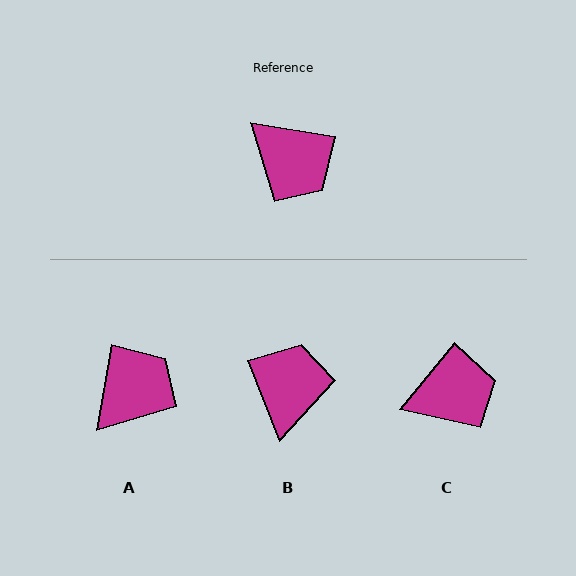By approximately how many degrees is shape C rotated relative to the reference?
Approximately 61 degrees counter-clockwise.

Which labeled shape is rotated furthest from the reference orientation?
B, about 121 degrees away.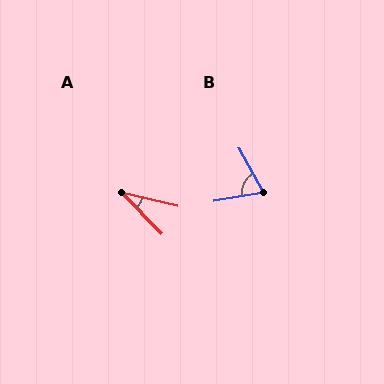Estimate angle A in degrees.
Approximately 32 degrees.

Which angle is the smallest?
A, at approximately 32 degrees.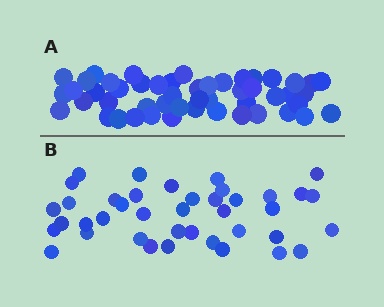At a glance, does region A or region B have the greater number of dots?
Region A (the top region) has more dots.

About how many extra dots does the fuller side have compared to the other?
Region A has roughly 10 or so more dots than region B.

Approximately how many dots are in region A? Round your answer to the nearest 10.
About 50 dots.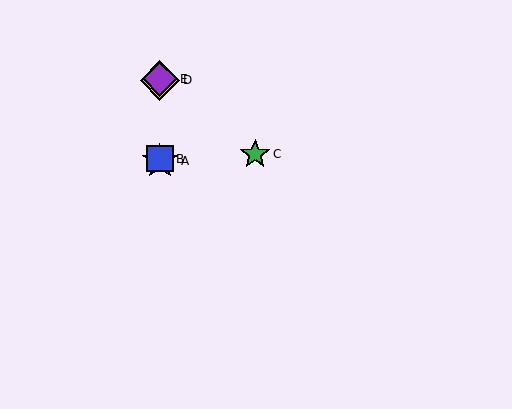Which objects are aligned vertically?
Objects A, B, D, E are aligned vertically.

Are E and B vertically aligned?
Yes, both are at x≈160.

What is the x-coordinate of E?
Object E is at x≈160.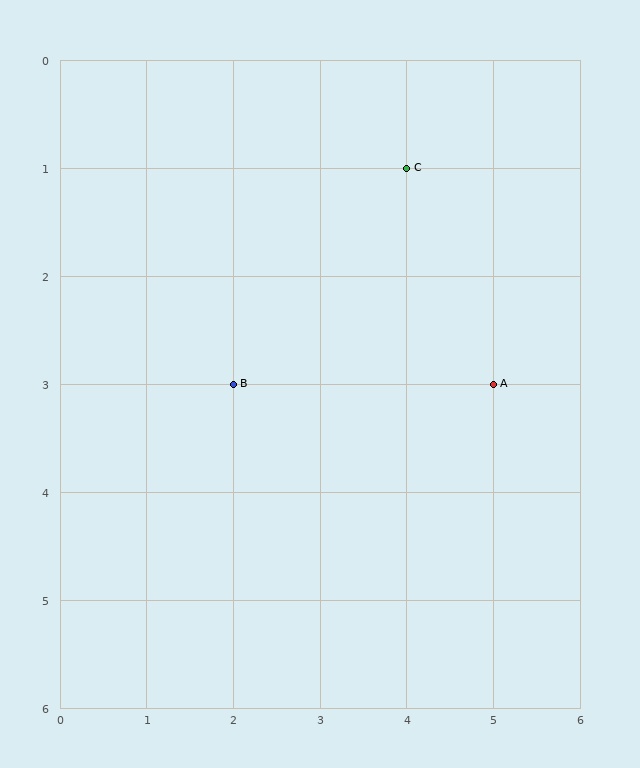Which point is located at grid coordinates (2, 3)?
Point B is at (2, 3).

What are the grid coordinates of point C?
Point C is at grid coordinates (4, 1).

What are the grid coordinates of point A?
Point A is at grid coordinates (5, 3).